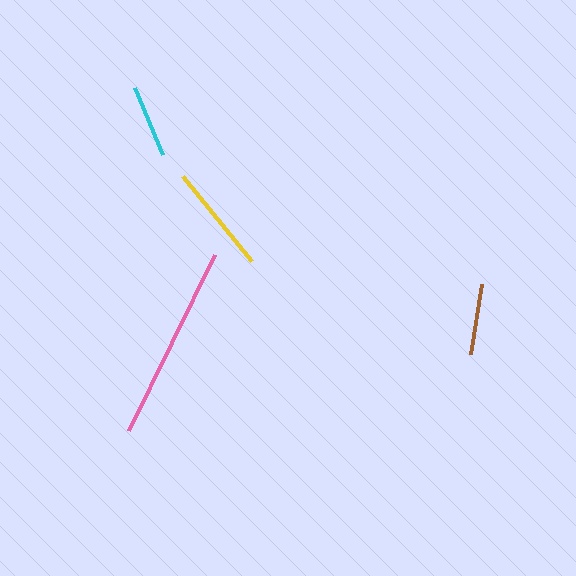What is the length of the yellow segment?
The yellow segment is approximately 109 pixels long.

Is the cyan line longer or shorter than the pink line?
The pink line is longer than the cyan line.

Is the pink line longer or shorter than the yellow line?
The pink line is longer than the yellow line.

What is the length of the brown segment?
The brown segment is approximately 70 pixels long.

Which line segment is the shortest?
The brown line is the shortest at approximately 70 pixels.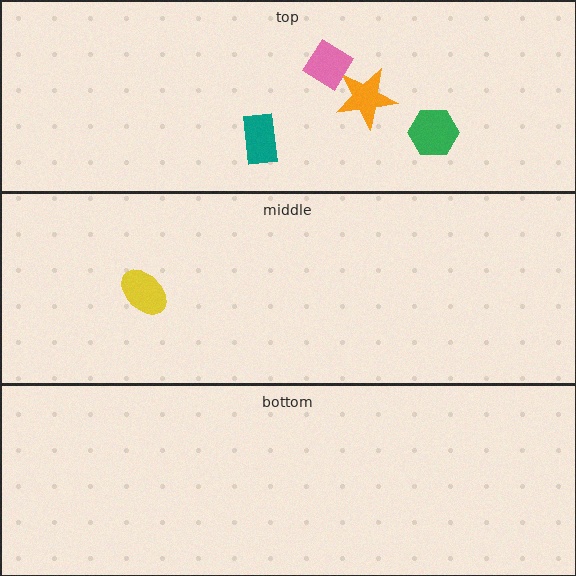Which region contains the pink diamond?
The top region.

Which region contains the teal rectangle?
The top region.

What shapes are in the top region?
The orange star, the teal rectangle, the pink diamond, the green hexagon.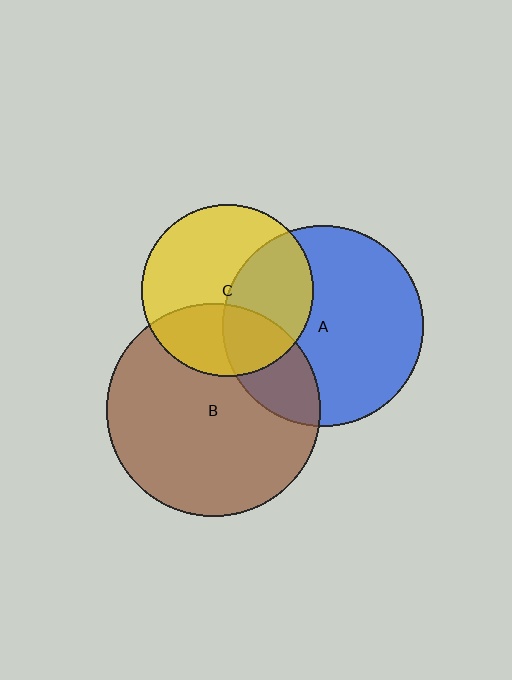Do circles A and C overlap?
Yes.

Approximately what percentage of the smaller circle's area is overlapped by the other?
Approximately 40%.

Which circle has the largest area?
Circle B (brown).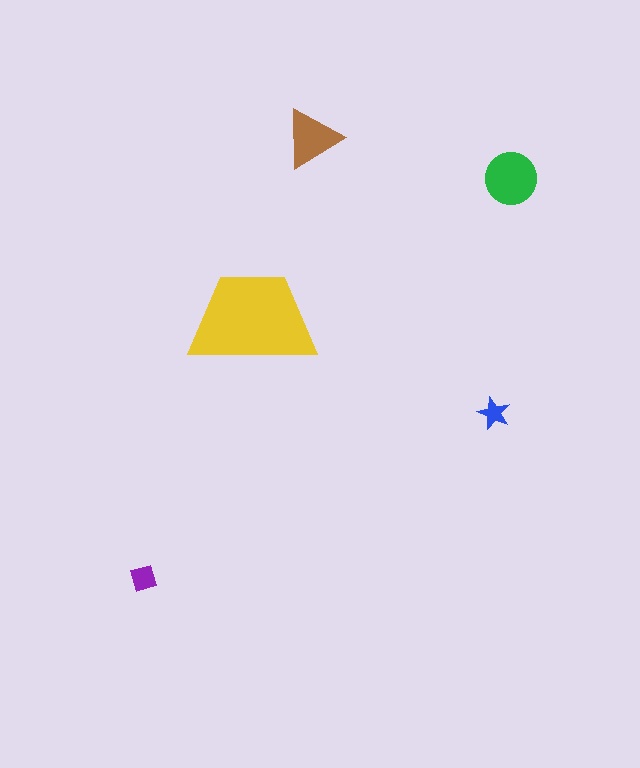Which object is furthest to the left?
The purple diamond is leftmost.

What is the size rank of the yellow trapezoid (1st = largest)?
1st.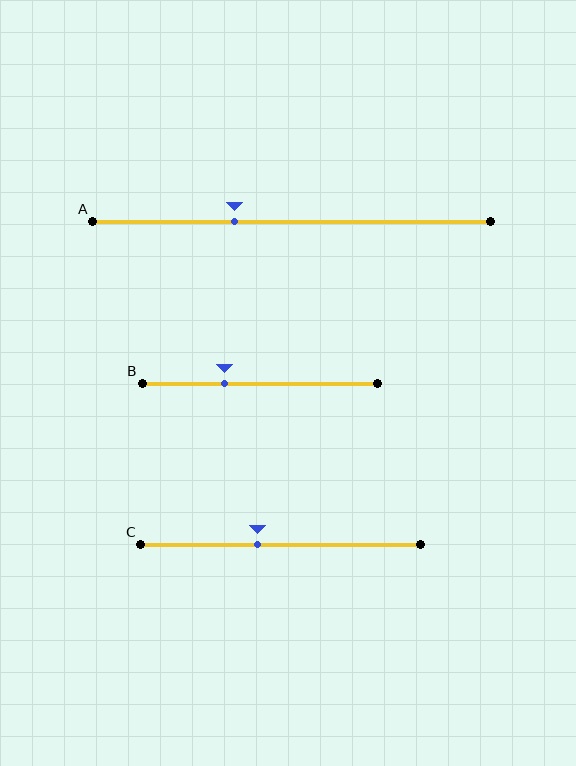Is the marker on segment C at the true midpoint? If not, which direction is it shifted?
No, the marker on segment C is shifted to the left by about 8% of the segment length.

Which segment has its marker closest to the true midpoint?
Segment C has its marker closest to the true midpoint.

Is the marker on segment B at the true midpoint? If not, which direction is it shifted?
No, the marker on segment B is shifted to the left by about 15% of the segment length.